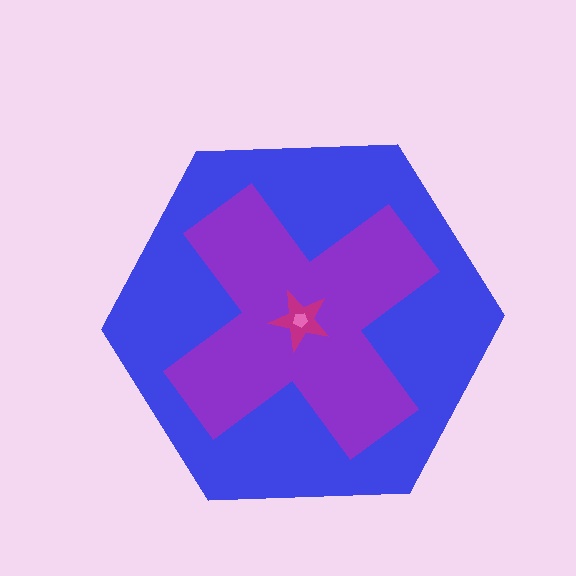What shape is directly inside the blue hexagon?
The purple cross.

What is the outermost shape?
The blue hexagon.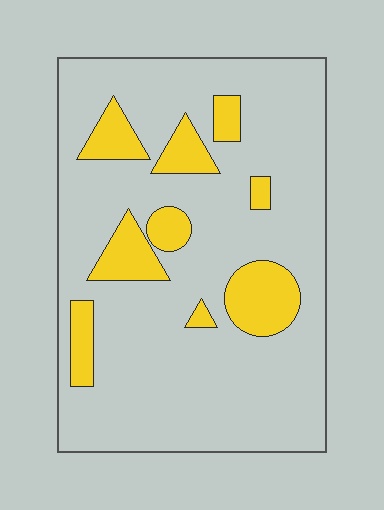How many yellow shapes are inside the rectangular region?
9.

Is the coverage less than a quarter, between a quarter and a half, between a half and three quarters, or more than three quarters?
Less than a quarter.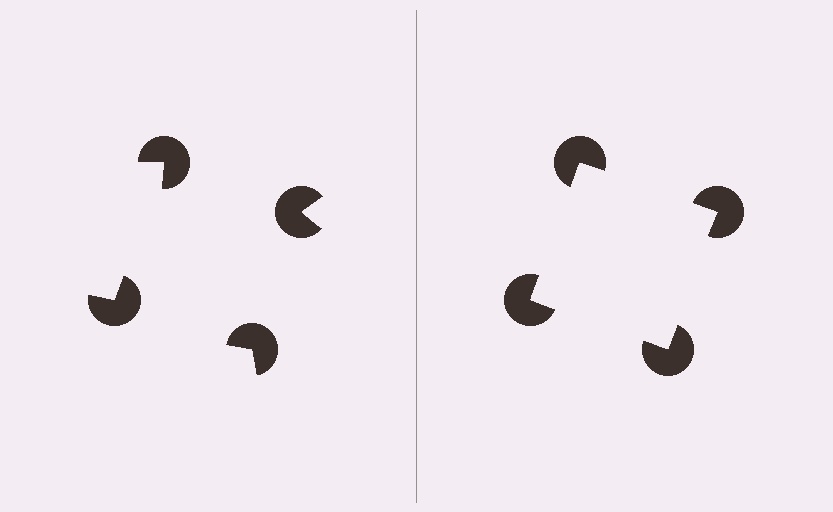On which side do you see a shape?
An illusory square appears on the right side. On the left side the wedge cuts are rotated, so no coherent shape forms.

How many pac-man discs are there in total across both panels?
8 — 4 on each side.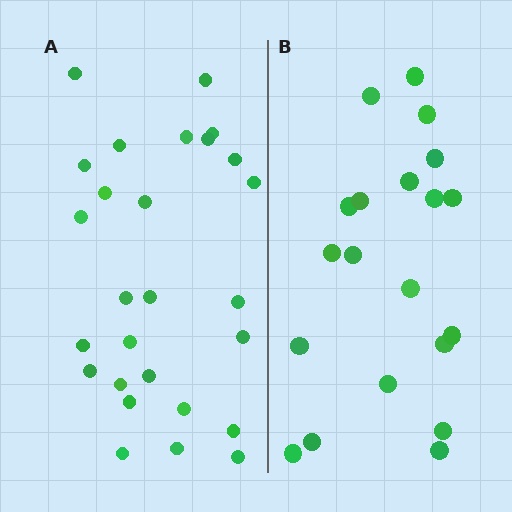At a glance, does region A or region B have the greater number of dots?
Region A (the left region) has more dots.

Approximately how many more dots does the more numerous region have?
Region A has roughly 8 or so more dots than region B.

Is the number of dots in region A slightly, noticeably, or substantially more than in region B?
Region A has noticeably more, but not dramatically so. The ratio is roughly 1.4 to 1.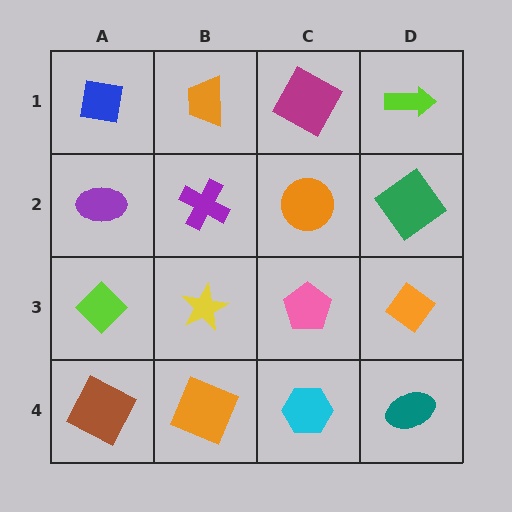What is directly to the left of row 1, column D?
A magenta square.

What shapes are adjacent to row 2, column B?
An orange trapezoid (row 1, column B), a yellow star (row 3, column B), a purple ellipse (row 2, column A), an orange circle (row 2, column C).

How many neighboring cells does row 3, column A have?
3.